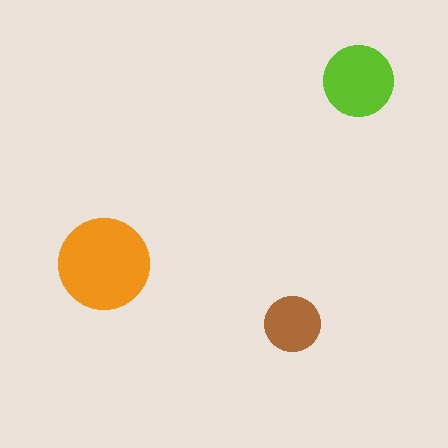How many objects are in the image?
There are 3 objects in the image.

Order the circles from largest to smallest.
the orange one, the lime one, the brown one.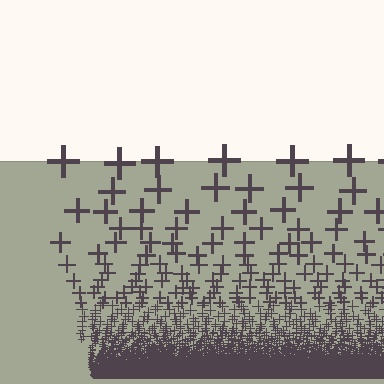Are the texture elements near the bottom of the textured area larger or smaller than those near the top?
Smaller. The gradient is inverted — elements near the bottom are smaller and denser.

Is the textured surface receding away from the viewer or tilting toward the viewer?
The surface appears to tilt toward the viewer. Texture elements get larger and sparser toward the top.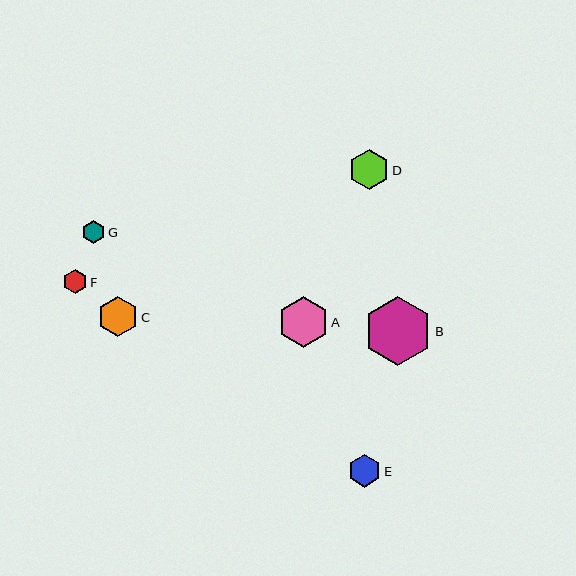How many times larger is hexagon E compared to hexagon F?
Hexagon E is approximately 1.4 times the size of hexagon F.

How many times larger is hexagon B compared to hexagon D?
Hexagon B is approximately 1.7 times the size of hexagon D.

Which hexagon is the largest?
Hexagon B is the largest with a size of approximately 68 pixels.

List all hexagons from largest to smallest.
From largest to smallest: B, A, C, D, E, F, G.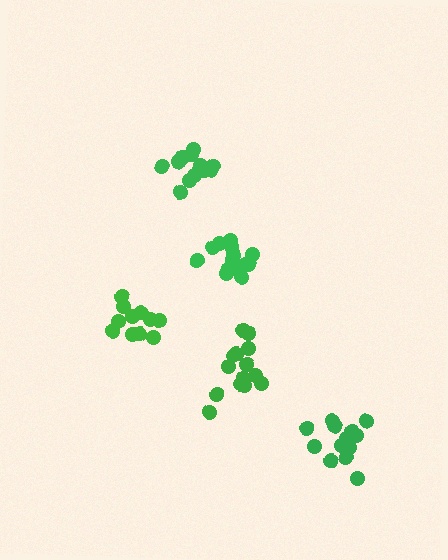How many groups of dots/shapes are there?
There are 5 groups.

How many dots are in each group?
Group 1: 11 dots, Group 2: 14 dots, Group 3: 12 dots, Group 4: 14 dots, Group 5: 13 dots (64 total).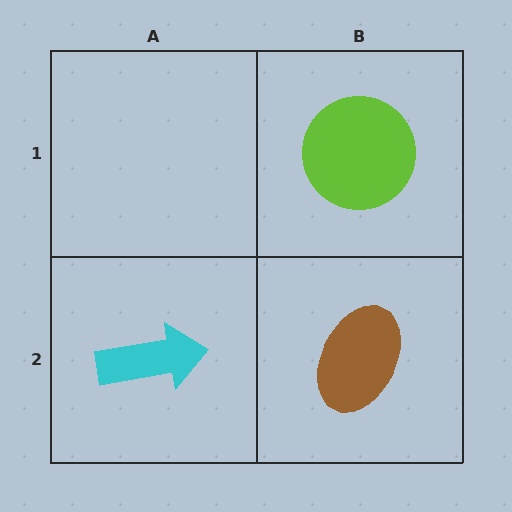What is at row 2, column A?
A cyan arrow.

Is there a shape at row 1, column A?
No, that cell is empty.